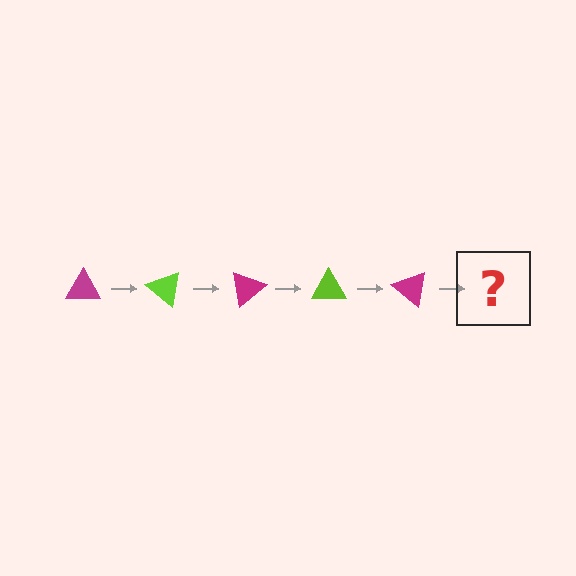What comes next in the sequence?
The next element should be a lime triangle, rotated 200 degrees from the start.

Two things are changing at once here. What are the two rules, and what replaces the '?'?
The two rules are that it rotates 40 degrees each step and the color cycles through magenta and lime. The '?' should be a lime triangle, rotated 200 degrees from the start.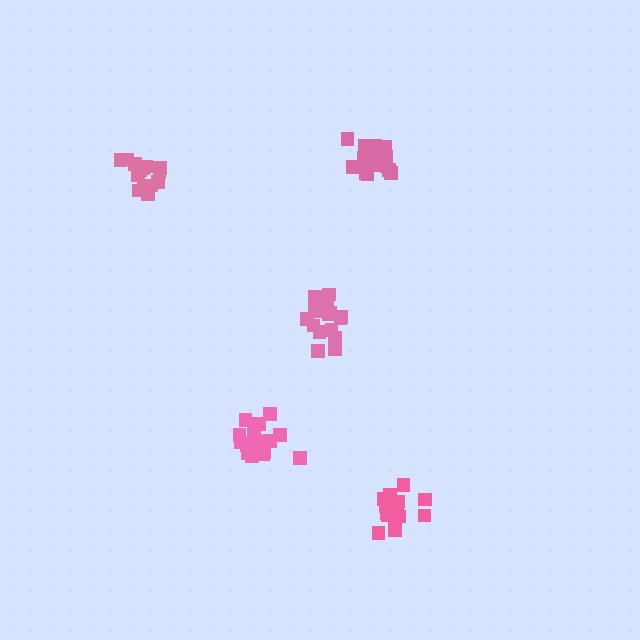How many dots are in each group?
Group 1: 18 dots, Group 2: 14 dots, Group 3: 18 dots, Group 4: 15 dots, Group 5: 17 dots (82 total).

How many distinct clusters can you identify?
There are 5 distinct clusters.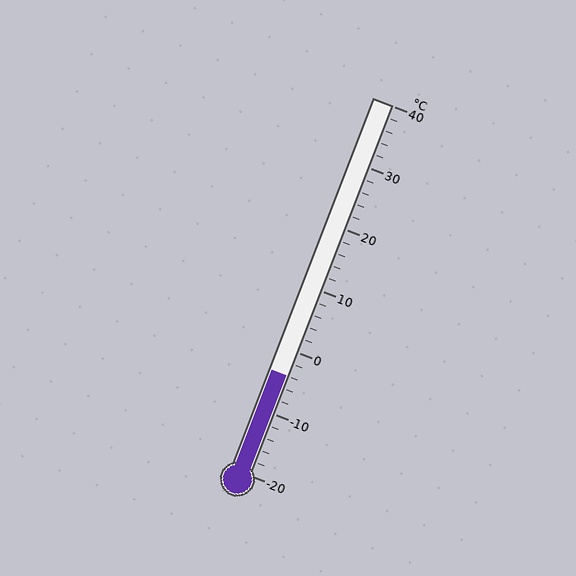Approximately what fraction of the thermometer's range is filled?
The thermometer is filled to approximately 25% of its range.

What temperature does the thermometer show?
The thermometer shows approximately -4°C.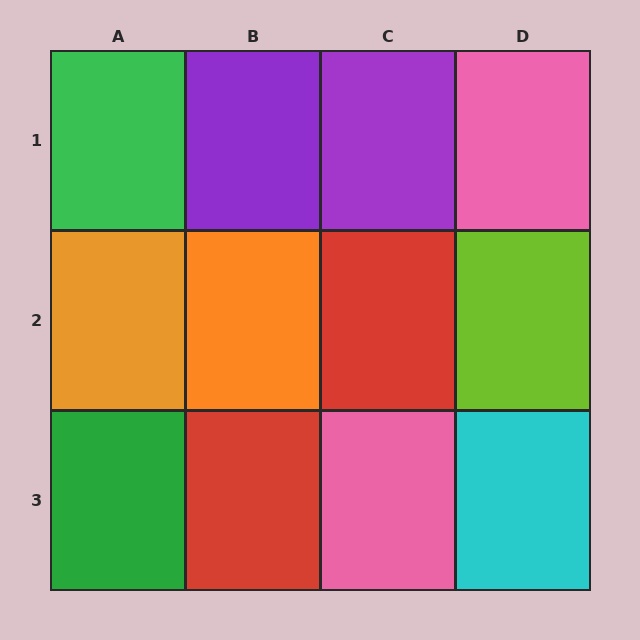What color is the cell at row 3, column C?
Pink.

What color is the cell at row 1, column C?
Purple.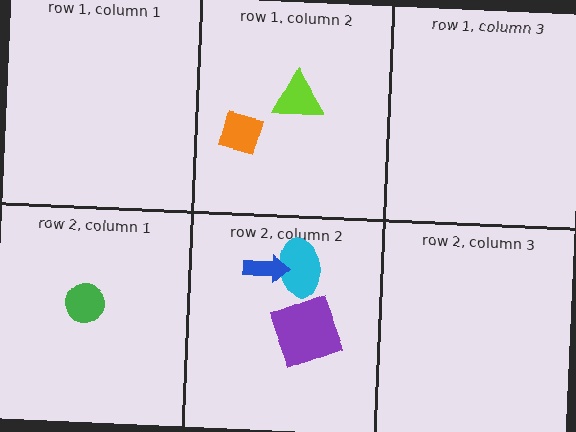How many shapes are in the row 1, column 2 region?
2.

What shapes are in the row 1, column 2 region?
The orange diamond, the lime triangle.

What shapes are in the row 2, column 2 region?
The purple square, the cyan ellipse, the blue arrow.